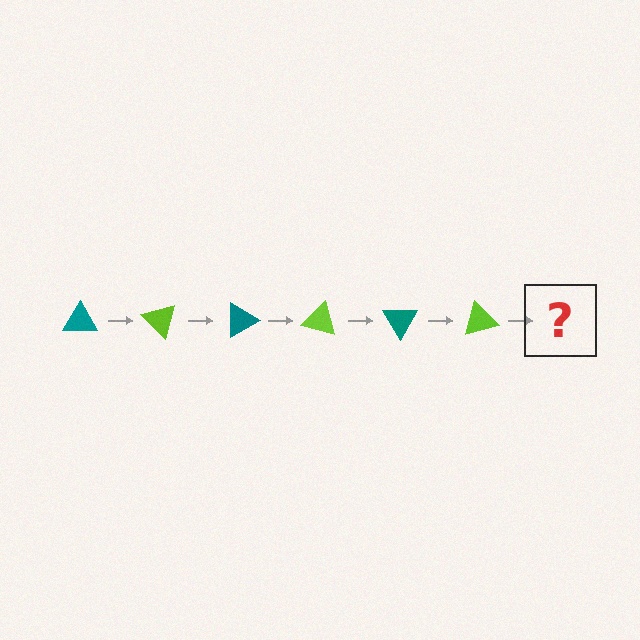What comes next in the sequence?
The next element should be a teal triangle, rotated 270 degrees from the start.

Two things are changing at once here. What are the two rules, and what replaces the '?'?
The two rules are that it rotates 45 degrees each step and the color cycles through teal and lime. The '?' should be a teal triangle, rotated 270 degrees from the start.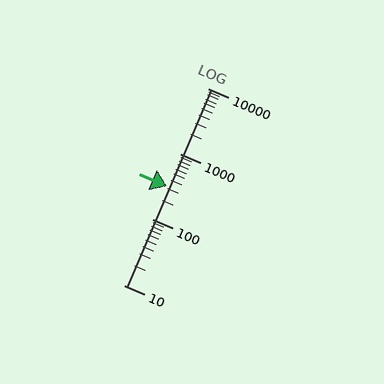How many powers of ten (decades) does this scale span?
The scale spans 3 decades, from 10 to 10000.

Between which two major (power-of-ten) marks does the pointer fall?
The pointer is between 100 and 1000.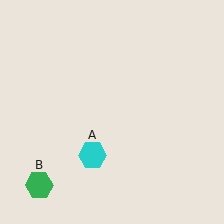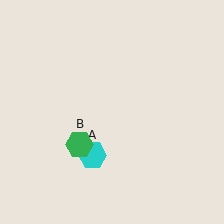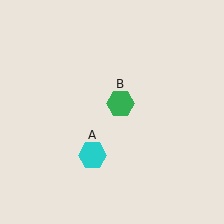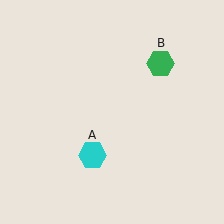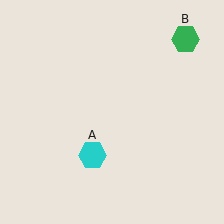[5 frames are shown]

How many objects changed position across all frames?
1 object changed position: green hexagon (object B).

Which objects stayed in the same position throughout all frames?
Cyan hexagon (object A) remained stationary.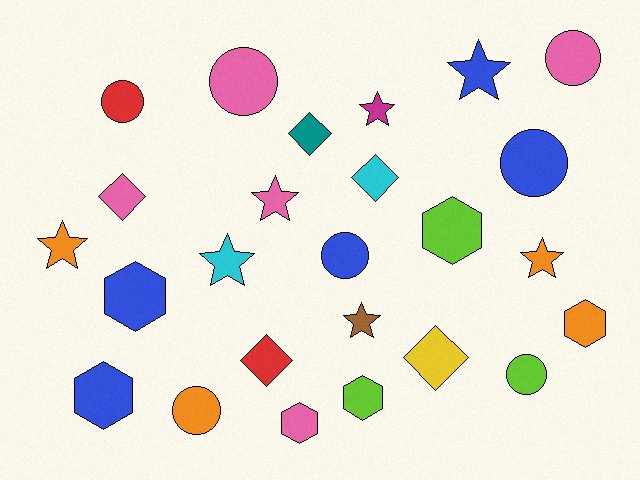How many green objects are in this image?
There are no green objects.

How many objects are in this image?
There are 25 objects.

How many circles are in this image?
There are 7 circles.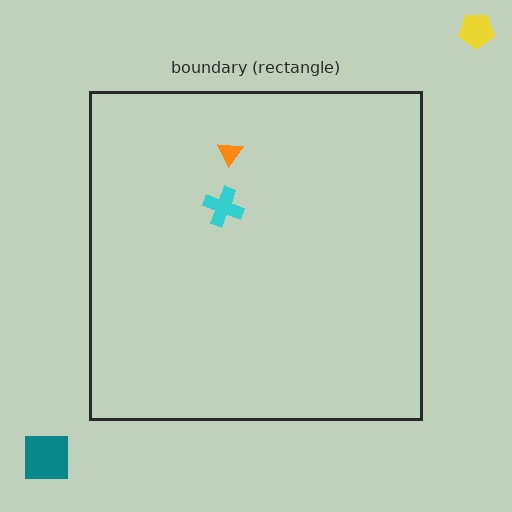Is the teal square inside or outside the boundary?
Outside.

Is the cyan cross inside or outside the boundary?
Inside.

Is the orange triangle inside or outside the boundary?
Inside.